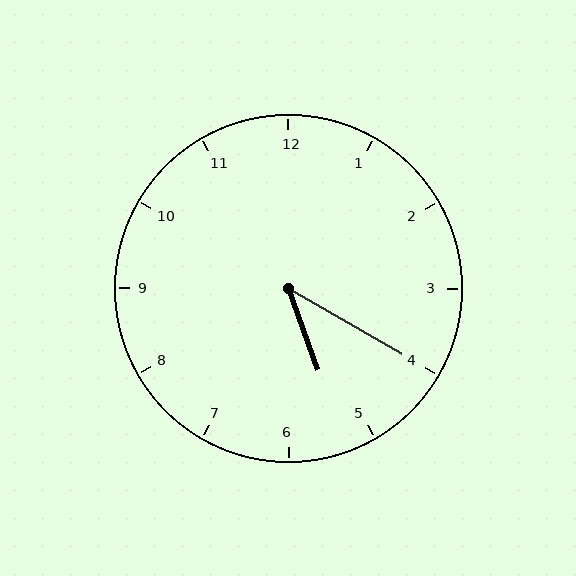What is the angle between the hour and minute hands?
Approximately 40 degrees.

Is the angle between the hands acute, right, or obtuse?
It is acute.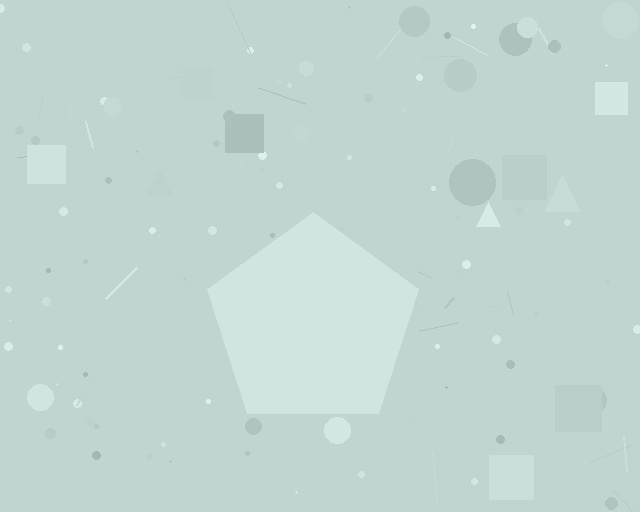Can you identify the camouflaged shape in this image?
The camouflaged shape is a pentagon.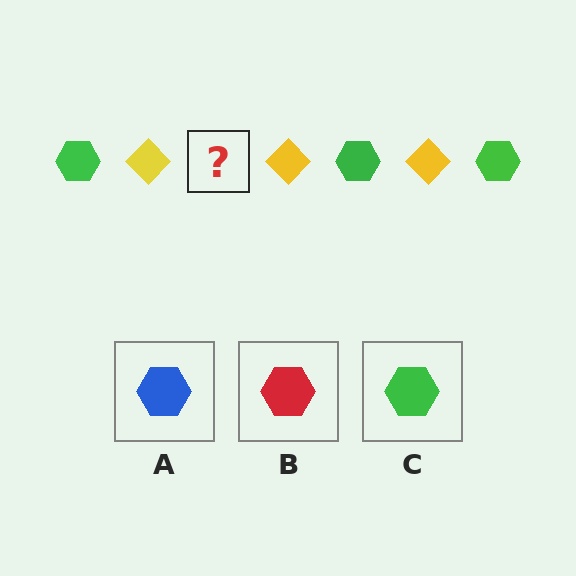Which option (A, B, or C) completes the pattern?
C.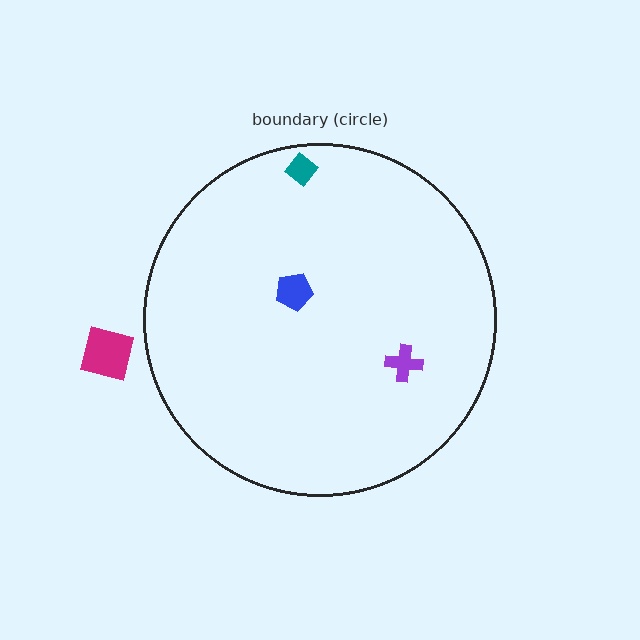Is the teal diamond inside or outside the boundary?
Inside.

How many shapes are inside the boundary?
3 inside, 1 outside.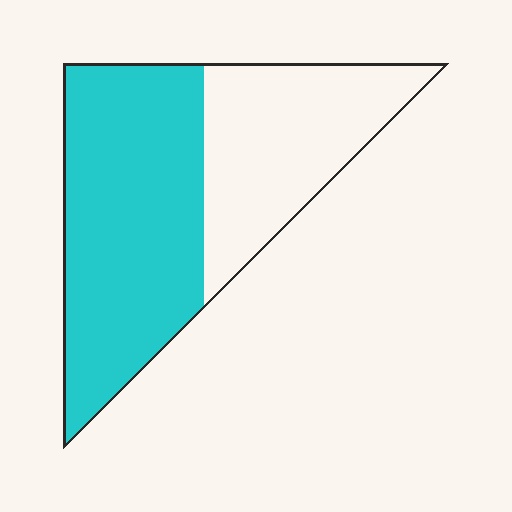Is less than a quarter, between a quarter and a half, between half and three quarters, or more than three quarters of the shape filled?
Between half and three quarters.